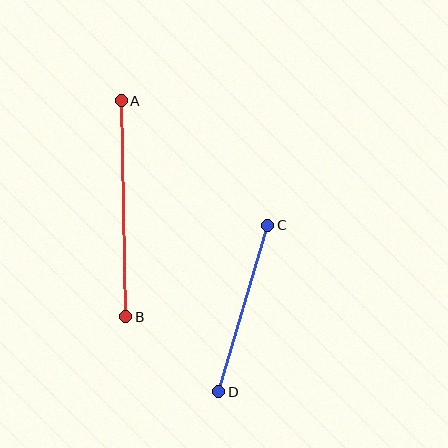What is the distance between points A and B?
The distance is approximately 216 pixels.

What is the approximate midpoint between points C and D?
The midpoint is at approximately (243, 308) pixels.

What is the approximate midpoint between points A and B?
The midpoint is at approximately (124, 209) pixels.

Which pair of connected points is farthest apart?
Points A and B are farthest apart.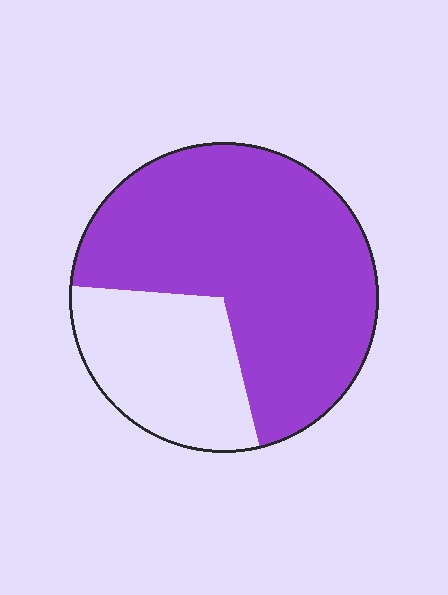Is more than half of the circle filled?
Yes.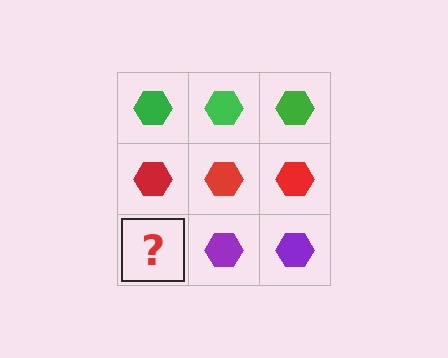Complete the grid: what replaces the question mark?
The question mark should be replaced with a purple hexagon.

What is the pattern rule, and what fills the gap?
The rule is that each row has a consistent color. The gap should be filled with a purple hexagon.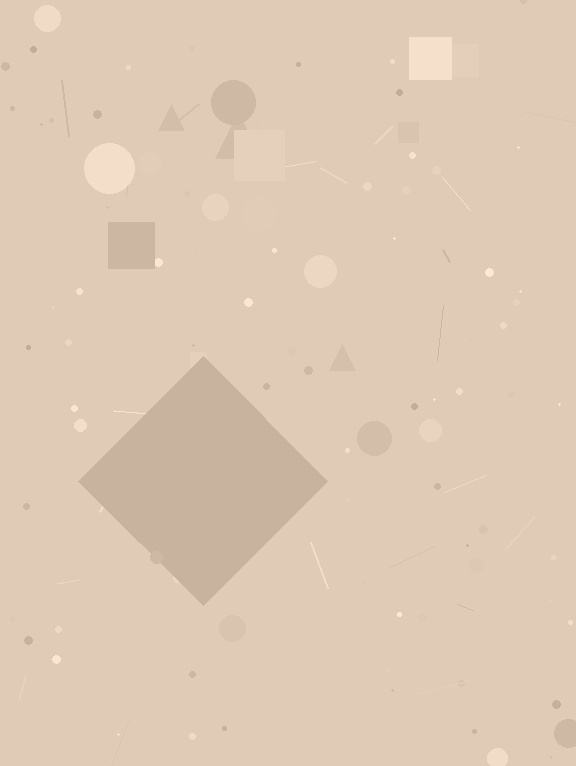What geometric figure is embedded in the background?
A diamond is embedded in the background.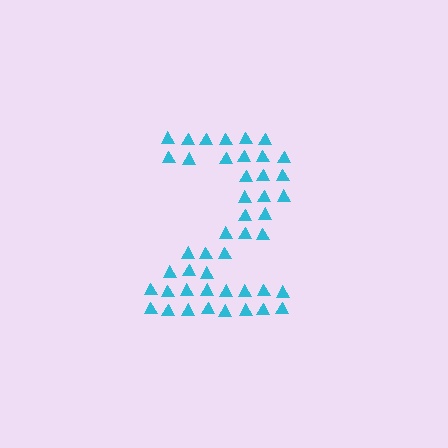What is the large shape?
The large shape is the digit 2.